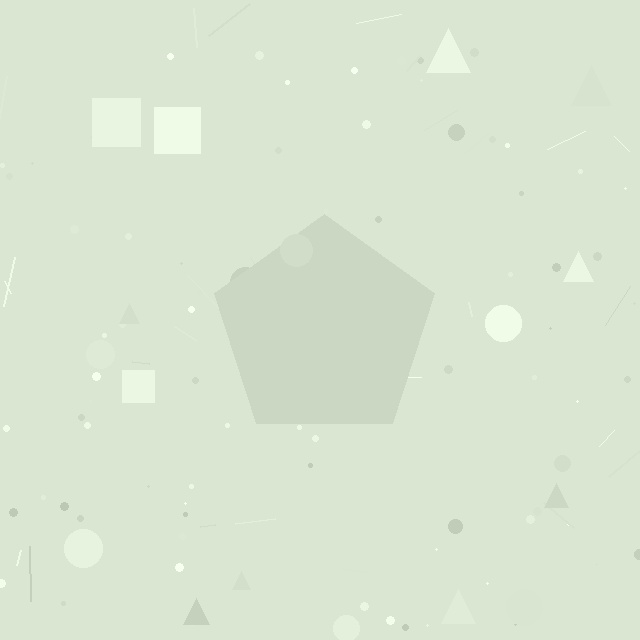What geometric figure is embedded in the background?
A pentagon is embedded in the background.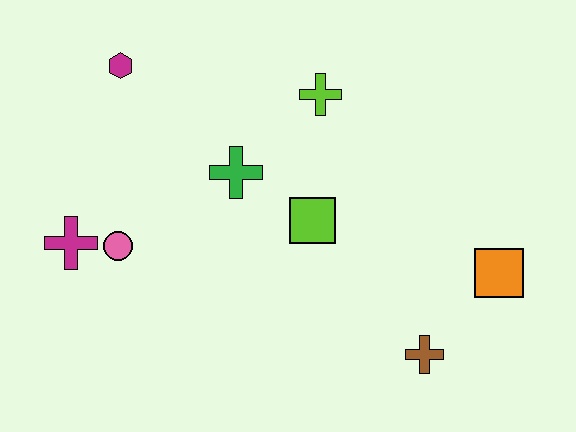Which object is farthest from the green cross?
The orange square is farthest from the green cross.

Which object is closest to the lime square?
The green cross is closest to the lime square.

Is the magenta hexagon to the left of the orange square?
Yes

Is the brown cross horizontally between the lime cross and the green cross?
No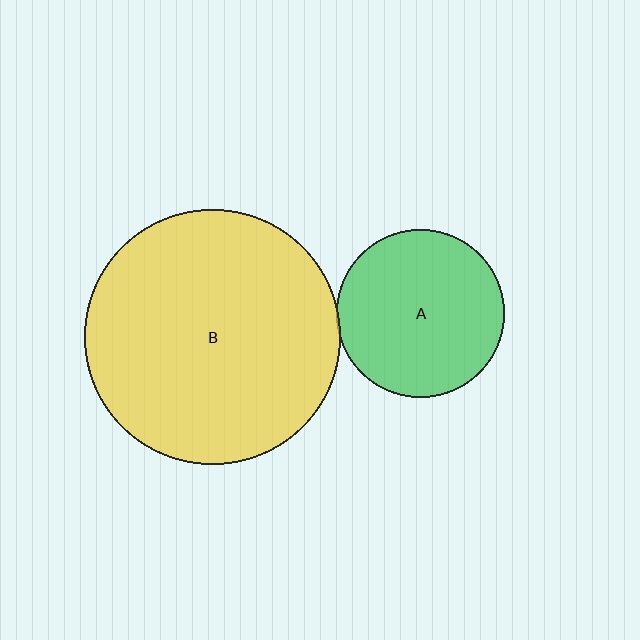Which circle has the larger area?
Circle B (yellow).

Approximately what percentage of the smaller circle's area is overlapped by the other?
Approximately 5%.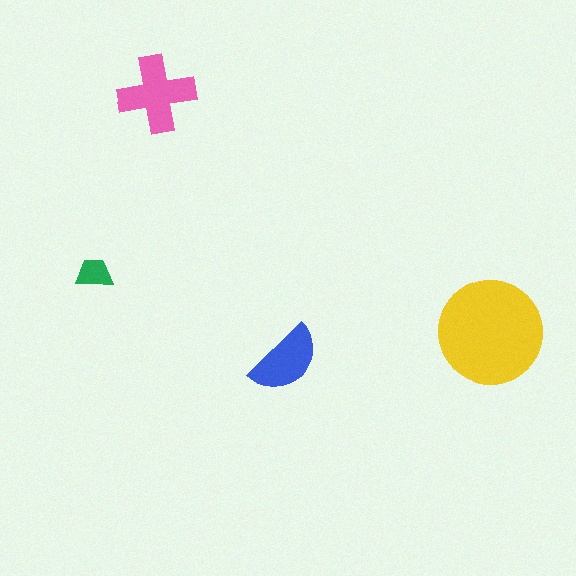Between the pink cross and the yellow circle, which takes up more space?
The yellow circle.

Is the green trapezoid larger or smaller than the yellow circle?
Smaller.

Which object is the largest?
The yellow circle.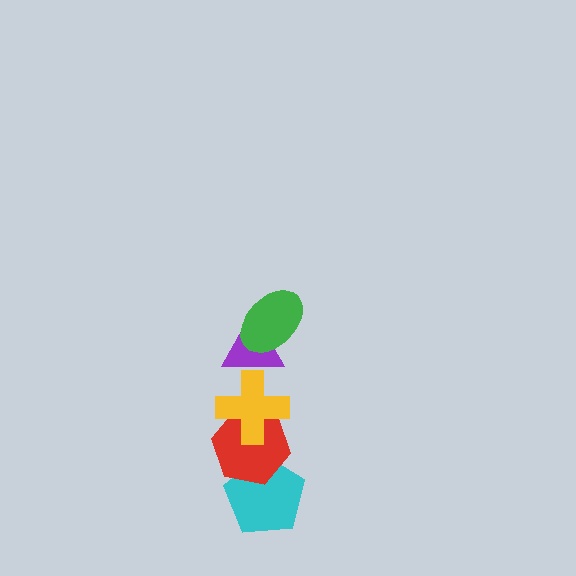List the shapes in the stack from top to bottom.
From top to bottom: the green ellipse, the purple triangle, the yellow cross, the red hexagon, the cyan pentagon.